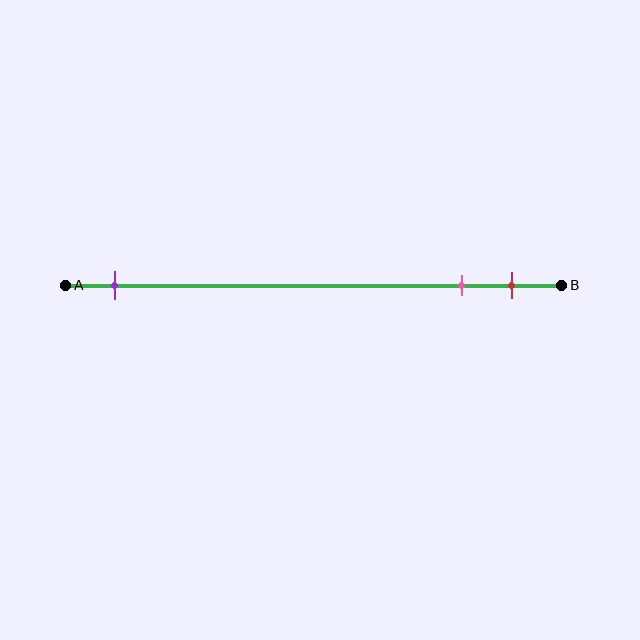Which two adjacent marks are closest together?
The pink and red marks are the closest adjacent pair.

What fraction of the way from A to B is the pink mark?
The pink mark is approximately 80% (0.8) of the way from A to B.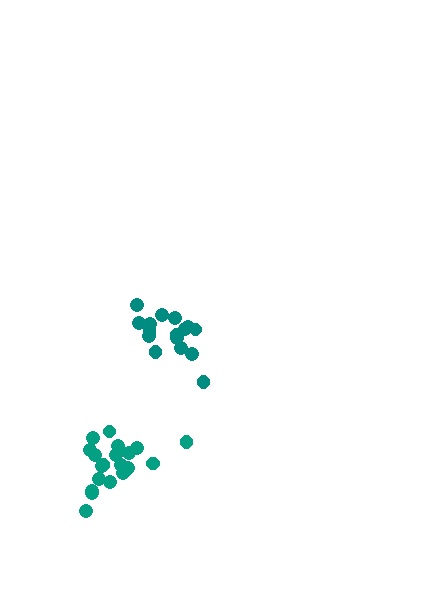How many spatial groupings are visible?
There are 2 spatial groupings.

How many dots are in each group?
Group 1: 16 dots, Group 2: 21 dots (37 total).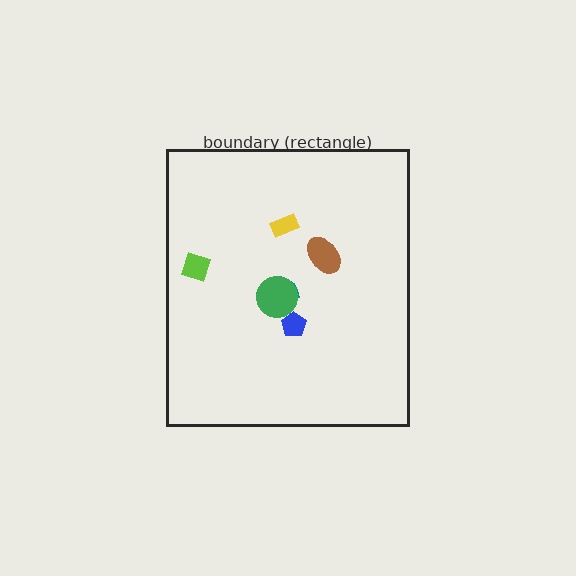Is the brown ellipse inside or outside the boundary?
Inside.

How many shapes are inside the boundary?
6 inside, 0 outside.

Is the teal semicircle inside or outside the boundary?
Inside.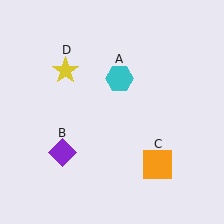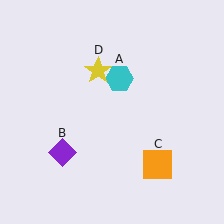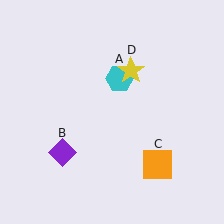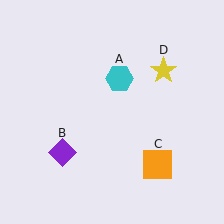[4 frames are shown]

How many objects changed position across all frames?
1 object changed position: yellow star (object D).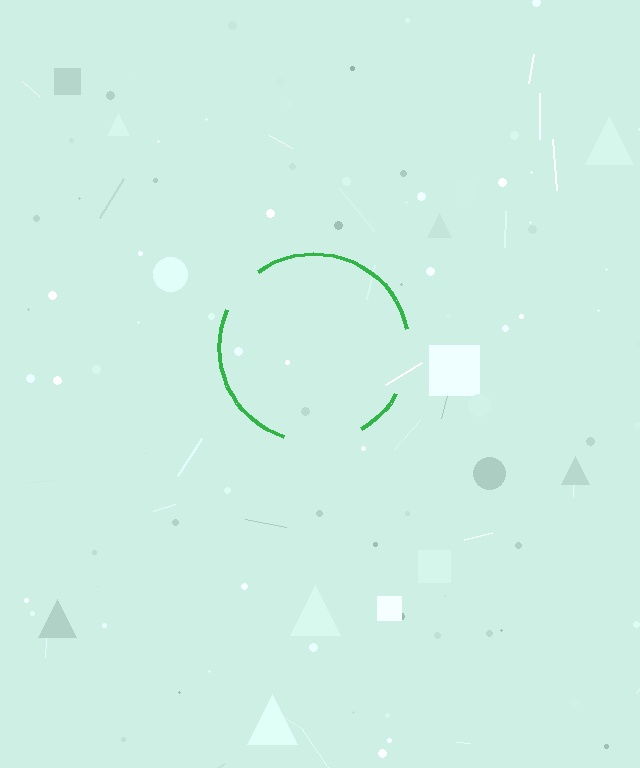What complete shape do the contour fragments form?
The contour fragments form a circle.